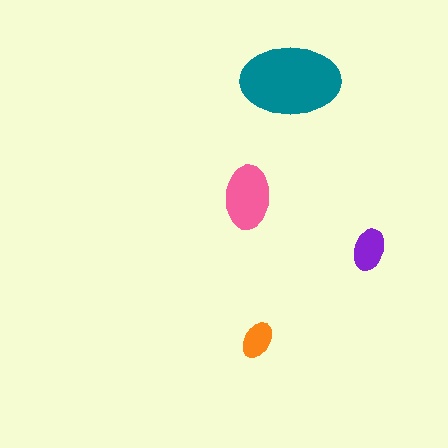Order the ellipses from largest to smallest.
the teal one, the pink one, the purple one, the orange one.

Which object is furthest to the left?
The pink ellipse is leftmost.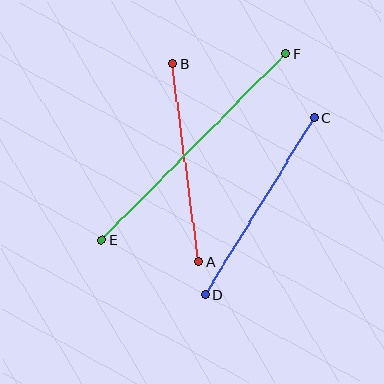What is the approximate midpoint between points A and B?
The midpoint is at approximately (186, 163) pixels.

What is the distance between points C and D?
The distance is approximately 208 pixels.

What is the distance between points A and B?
The distance is approximately 199 pixels.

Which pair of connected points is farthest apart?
Points E and F are farthest apart.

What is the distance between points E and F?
The distance is approximately 262 pixels.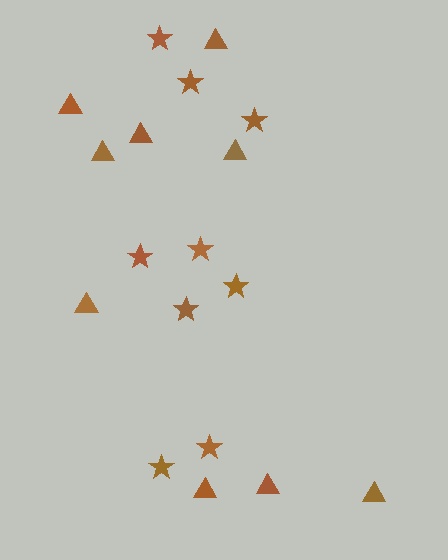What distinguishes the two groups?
There are 2 groups: one group of triangles (9) and one group of stars (9).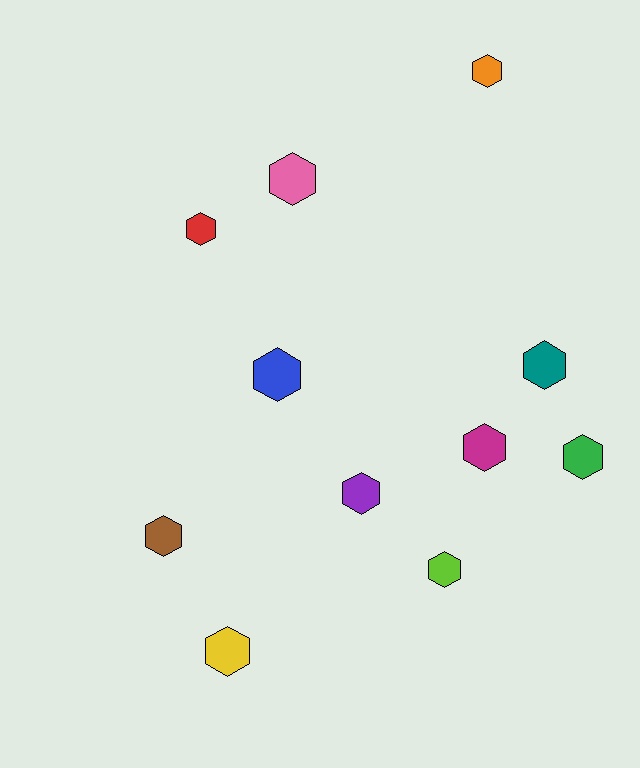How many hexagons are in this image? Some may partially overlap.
There are 11 hexagons.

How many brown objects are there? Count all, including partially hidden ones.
There is 1 brown object.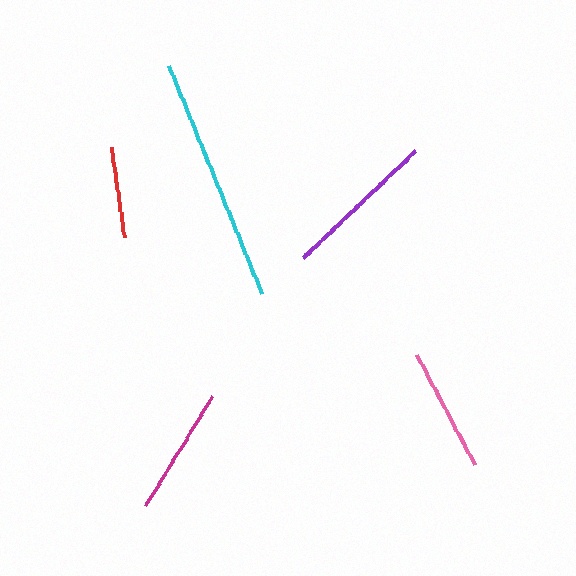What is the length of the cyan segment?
The cyan segment is approximately 247 pixels long.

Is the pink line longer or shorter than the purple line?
The purple line is longer than the pink line.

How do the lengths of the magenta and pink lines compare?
The magenta and pink lines are approximately the same length.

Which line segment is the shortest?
The red line is the shortest at approximately 91 pixels.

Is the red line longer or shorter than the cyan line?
The cyan line is longer than the red line.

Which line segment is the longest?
The cyan line is the longest at approximately 247 pixels.